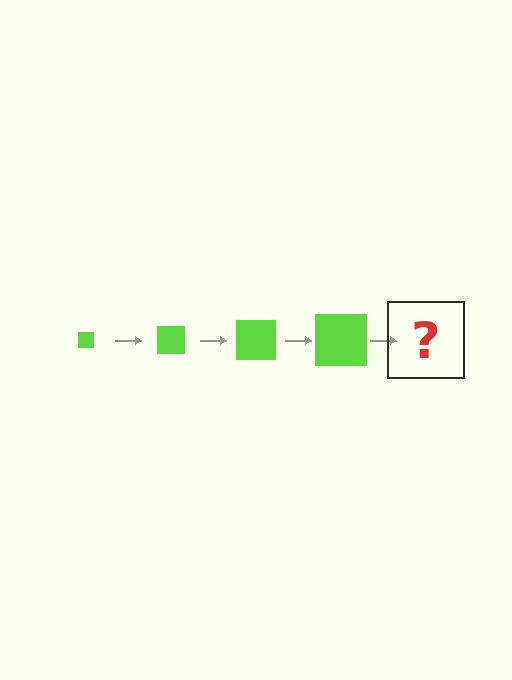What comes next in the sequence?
The next element should be a lime square, larger than the previous one.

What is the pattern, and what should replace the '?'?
The pattern is that the square gets progressively larger each step. The '?' should be a lime square, larger than the previous one.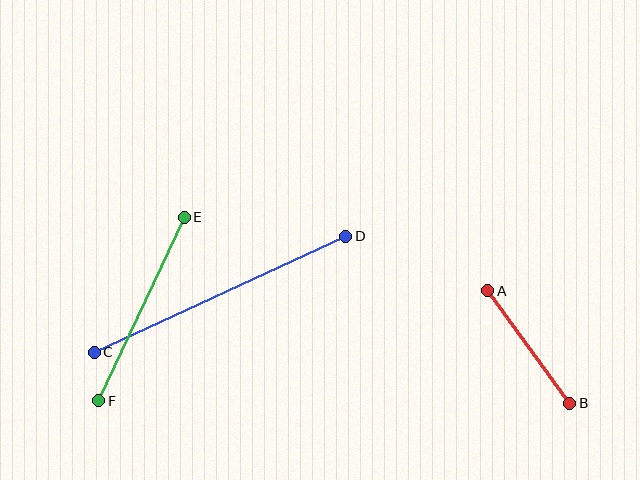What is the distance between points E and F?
The distance is approximately 202 pixels.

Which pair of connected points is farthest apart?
Points C and D are farthest apart.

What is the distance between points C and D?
The distance is approximately 277 pixels.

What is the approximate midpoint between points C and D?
The midpoint is at approximately (220, 294) pixels.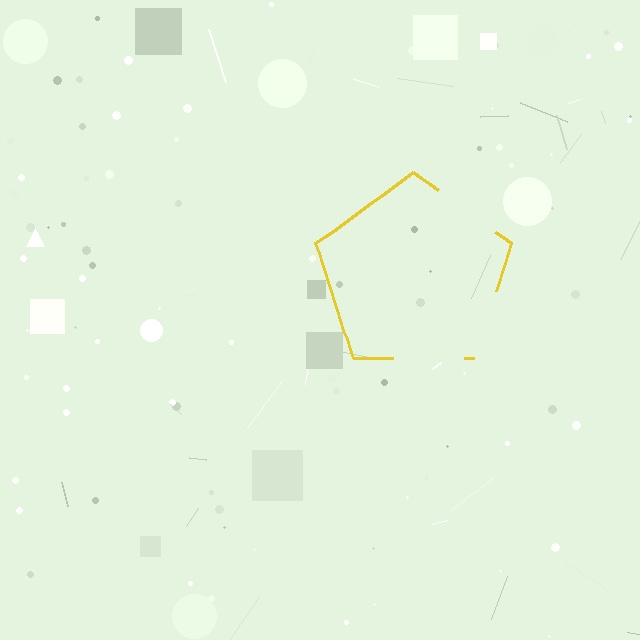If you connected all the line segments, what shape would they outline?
They would outline a pentagon.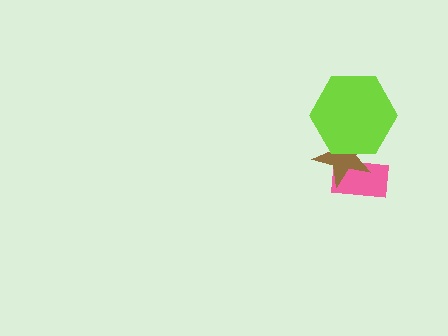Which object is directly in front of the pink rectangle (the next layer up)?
The brown star is directly in front of the pink rectangle.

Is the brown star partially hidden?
Yes, it is partially covered by another shape.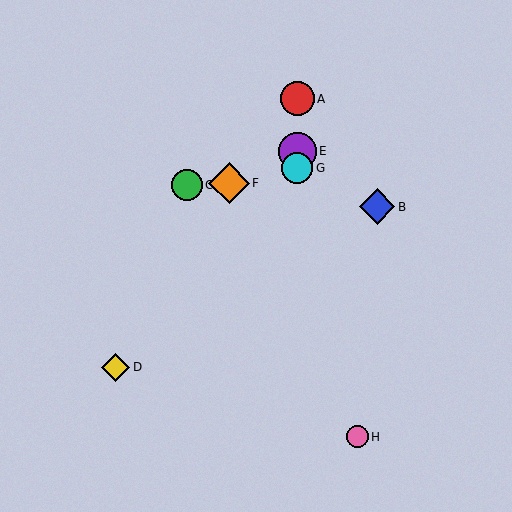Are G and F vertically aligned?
No, G is at x≈297 and F is at x≈229.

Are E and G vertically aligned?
Yes, both are at x≈297.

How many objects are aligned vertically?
3 objects (A, E, G) are aligned vertically.